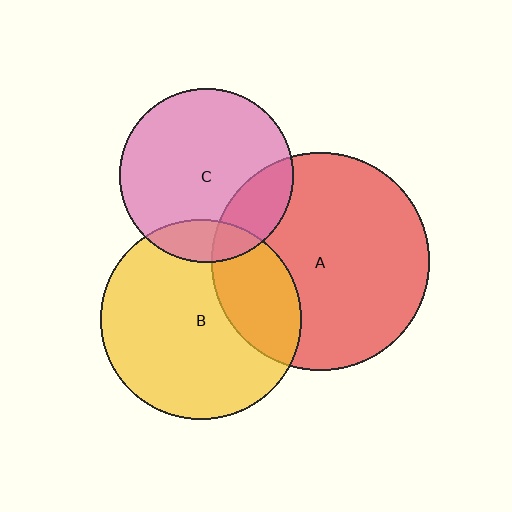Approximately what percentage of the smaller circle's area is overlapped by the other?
Approximately 15%.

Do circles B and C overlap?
Yes.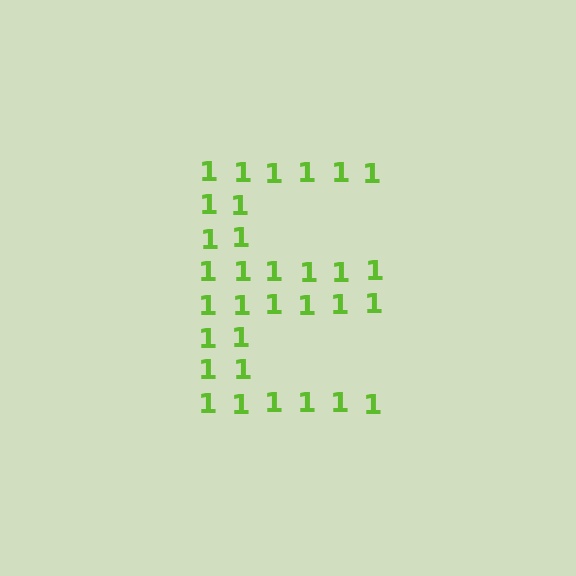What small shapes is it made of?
It is made of small digit 1's.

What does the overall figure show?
The overall figure shows the letter E.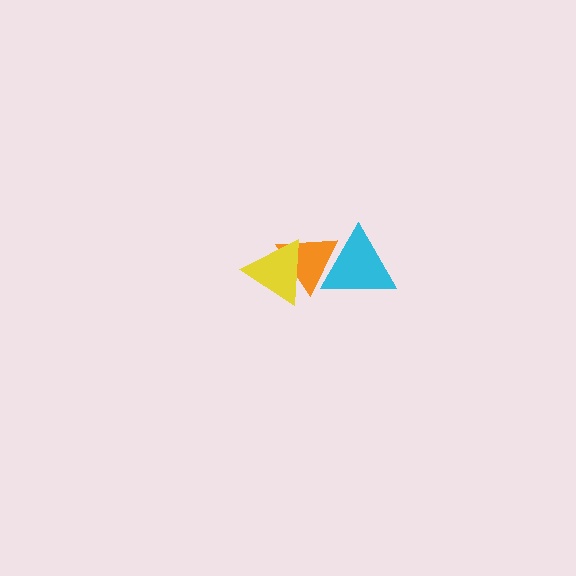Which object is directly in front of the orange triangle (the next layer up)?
The cyan triangle is directly in front of the orange triangle.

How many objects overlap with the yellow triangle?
1 object overlaps with the yellow triangle.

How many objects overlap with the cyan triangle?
1 object overlaps with the cyan triangle.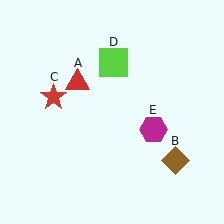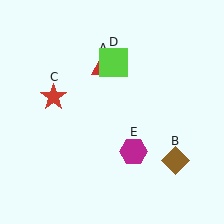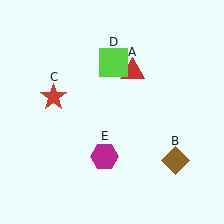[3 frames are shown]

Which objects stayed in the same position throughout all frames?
Brown diamond (object B) and red star (object C) and lime square (object D) remained stationary.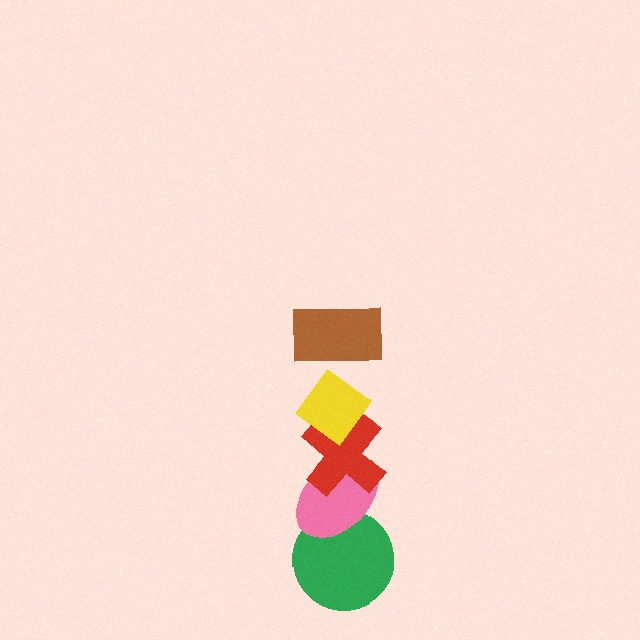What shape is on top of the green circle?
The pink ellipse is on top of the green circle.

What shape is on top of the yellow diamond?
The brown rectangle is on top of the yellow diamond.